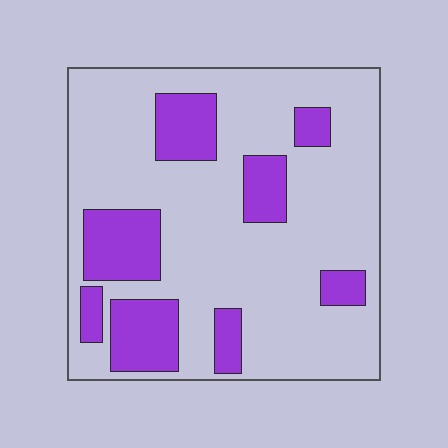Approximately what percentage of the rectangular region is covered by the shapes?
Approximately 25%.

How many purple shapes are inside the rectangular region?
8.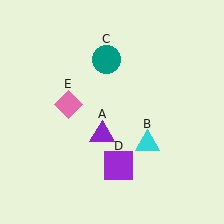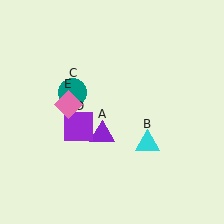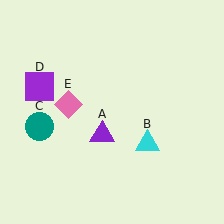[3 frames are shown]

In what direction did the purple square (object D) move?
The purple square (object D) moved up and to the left.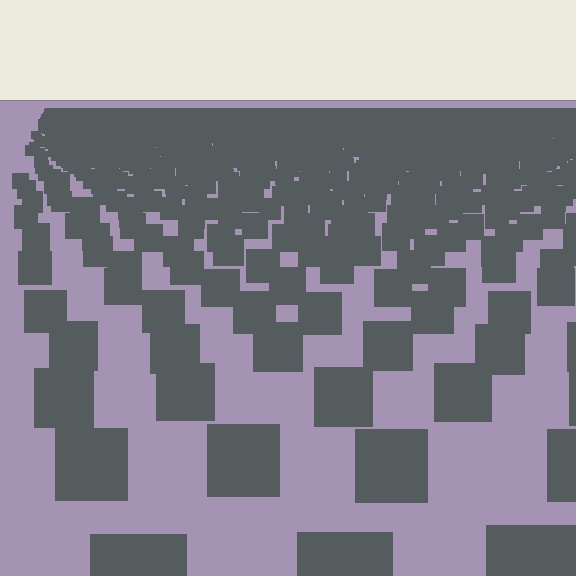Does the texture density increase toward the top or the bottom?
Density increases toward the top.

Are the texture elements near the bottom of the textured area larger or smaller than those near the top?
Larger. Near the bottom, elements are closer to the viewer and appear at a bigger on-screen size.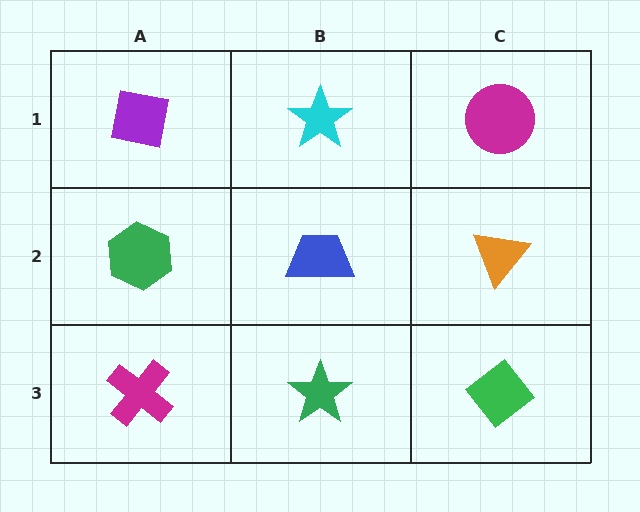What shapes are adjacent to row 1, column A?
A green hexagon (row 2, column A), a cyan star (row 1, column B).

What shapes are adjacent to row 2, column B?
A cyan star (row 1, column B), a green star (row 3, column B), a green hexagon (row 2, column A), an orange triangle (row 2, column C).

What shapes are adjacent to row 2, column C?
A magenta circle (row 1, column C), a green diamond (row 3, column C), a blue trapezoid (row 2, column B).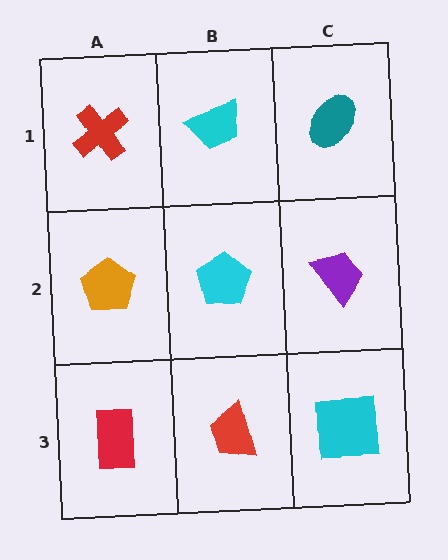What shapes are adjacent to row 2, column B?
A cyan trapezoid (row 1, column B), a red trapezoid (row 3, column B), an orange pentagon (row 2, column A), a purple trapezoid (row 2, column C).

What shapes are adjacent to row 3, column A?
An orange pentagon (row 2, column A), a red trapezoid (row 3, column B).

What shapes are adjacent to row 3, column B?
A cyan pentagon (row 2, column B), a red rectangle (row 3, column A), a cyan square (row 3, column C).